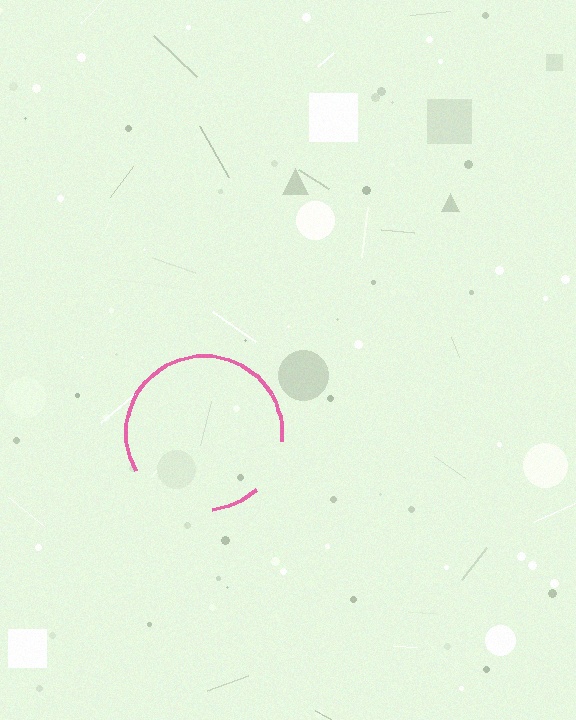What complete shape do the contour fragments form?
The contour fragments form a circle.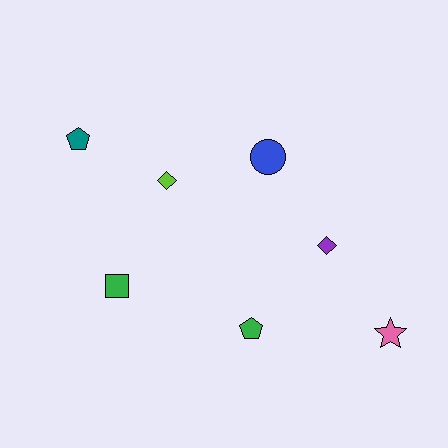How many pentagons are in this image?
There are 2 pentagons.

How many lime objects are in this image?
There is 1 lime object.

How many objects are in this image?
There are 7 objects.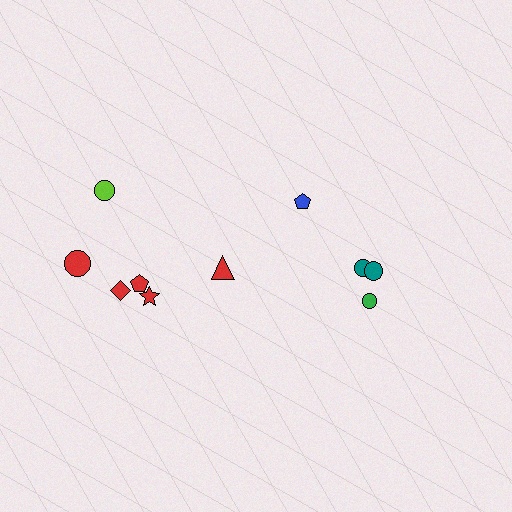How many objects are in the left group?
There are 6 objects.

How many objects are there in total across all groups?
There are 10 objects.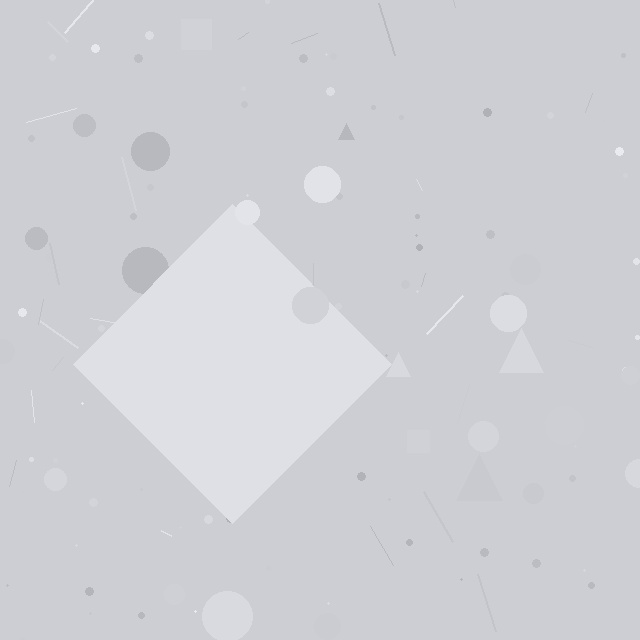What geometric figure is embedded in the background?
A diamond is embedded in the background.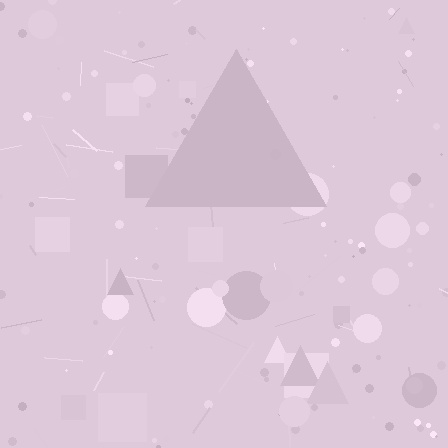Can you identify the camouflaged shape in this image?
The camouflaged shape is a triangle.